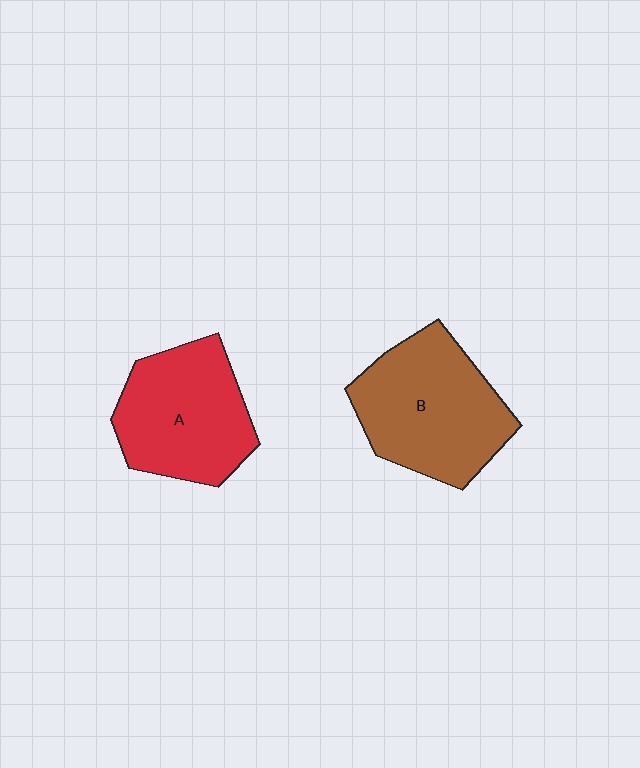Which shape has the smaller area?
Shape A (red).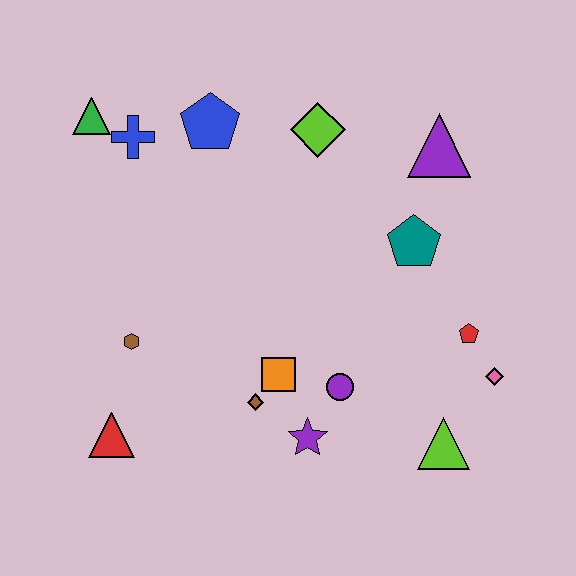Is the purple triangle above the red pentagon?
Yes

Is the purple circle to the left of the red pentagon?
Yes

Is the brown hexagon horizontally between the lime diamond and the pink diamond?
No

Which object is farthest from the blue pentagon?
The lime triangle is farthest from the blue pentagon.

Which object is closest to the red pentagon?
The pink diamond is closest to the red pentagon.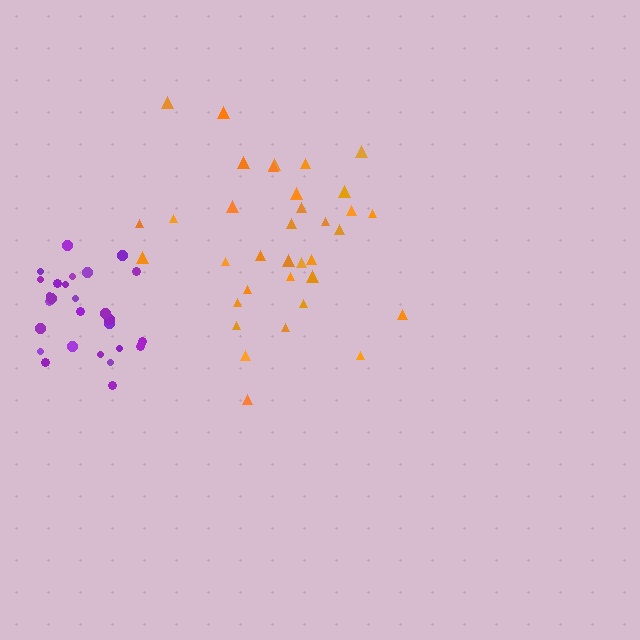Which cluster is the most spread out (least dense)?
Orange.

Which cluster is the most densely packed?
Purple.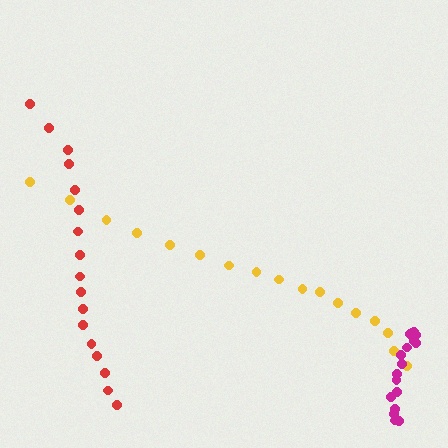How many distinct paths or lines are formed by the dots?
There are 3 distinct paths.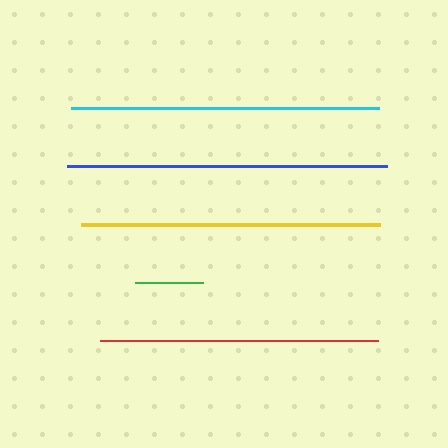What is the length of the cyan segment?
The cyan segment is approximately 308 pixels long.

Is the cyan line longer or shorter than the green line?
The cyan line is longer than the green line.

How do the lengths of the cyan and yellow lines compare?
The cyan and yellow lines are approximately the same length.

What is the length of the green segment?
The green segment is approximately 68 pixels long.